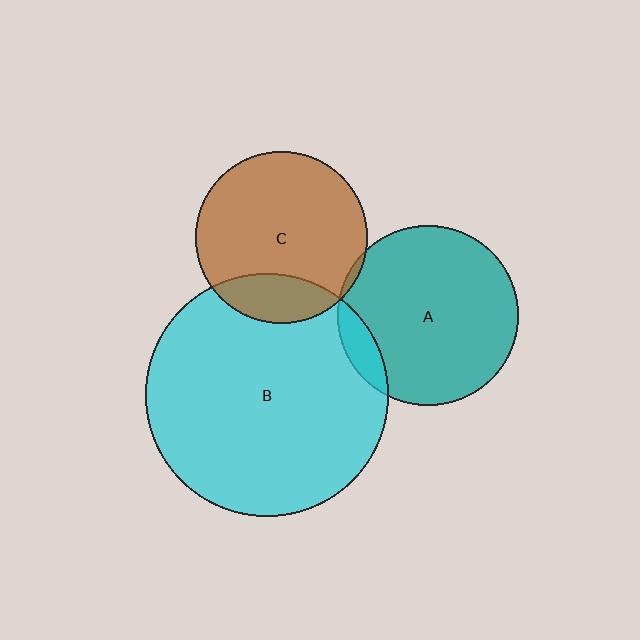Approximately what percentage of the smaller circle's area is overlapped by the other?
Approximately 10%.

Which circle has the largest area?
Circle B (cyan).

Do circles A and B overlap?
Yes.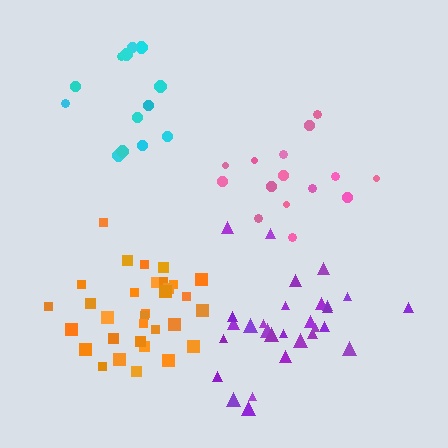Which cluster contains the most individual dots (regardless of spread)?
Orange (32).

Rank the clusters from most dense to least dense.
orange, purple, cyan, pink.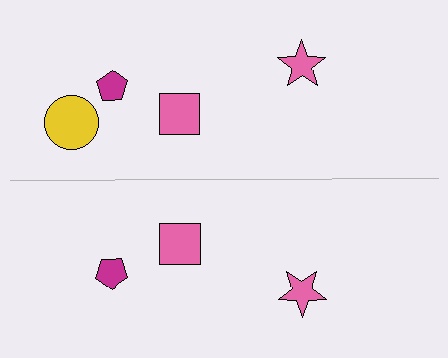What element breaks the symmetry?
A yellow circle is missing from the bottom side.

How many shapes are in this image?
There are 7 shapes in this image.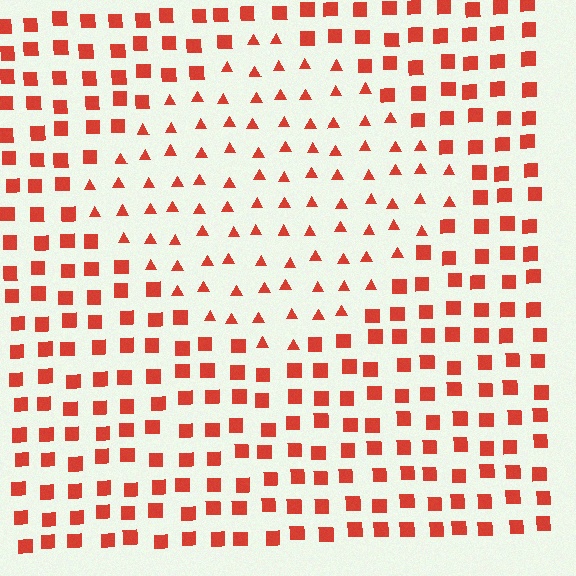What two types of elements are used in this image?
The image uses triangles inside the diamond region and squares outside it.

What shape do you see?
I see a diamond.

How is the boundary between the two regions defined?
The boundary is defined by a change in element shape: triangles inside vs. squares outside. All elements share the same color and spacing.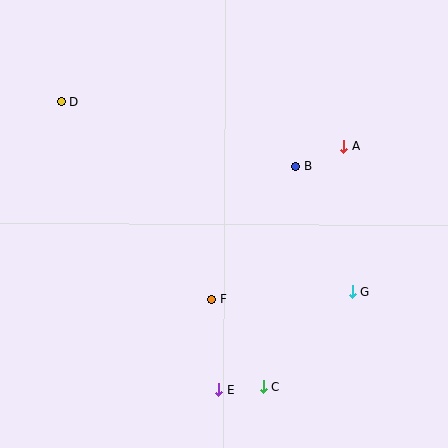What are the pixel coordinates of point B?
Point B is at (296, 167).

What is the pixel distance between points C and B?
The distance between C and B is 223 pixels.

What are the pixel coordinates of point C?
Point C is at (263, 387).